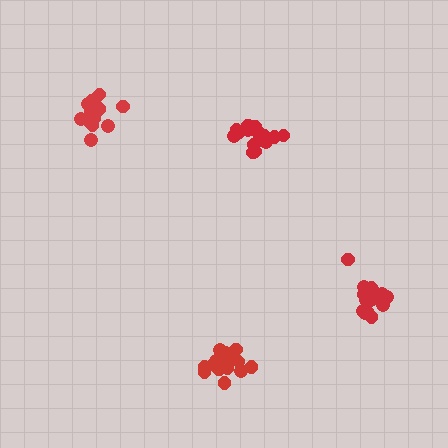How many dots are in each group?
Group 1: 17 dots, Group 2: 15 dots, Group 3: 17 dots, Group 4: 17 dots (66 total).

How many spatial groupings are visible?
There are 4 spatial groupings.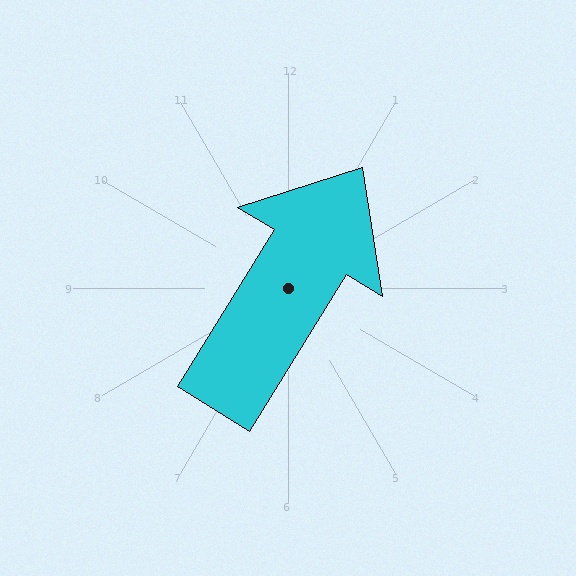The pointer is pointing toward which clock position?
Roughly 1 o'clock.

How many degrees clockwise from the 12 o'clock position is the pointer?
Approximately 32 degrees.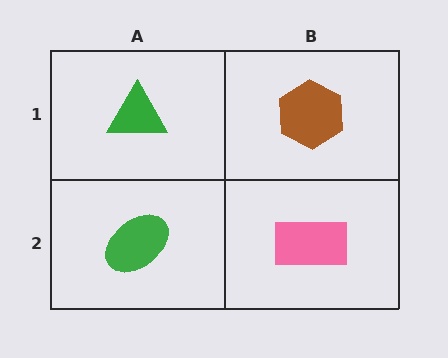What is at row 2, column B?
A pink rectangle.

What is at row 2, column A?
A green ellipse.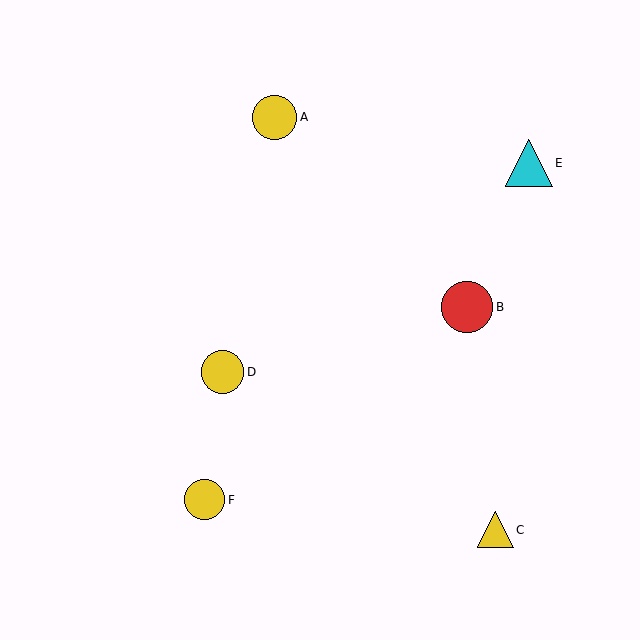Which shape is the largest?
The red circle (labeled B) is the largest.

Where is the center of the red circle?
The center of the red circle is at (467, 307).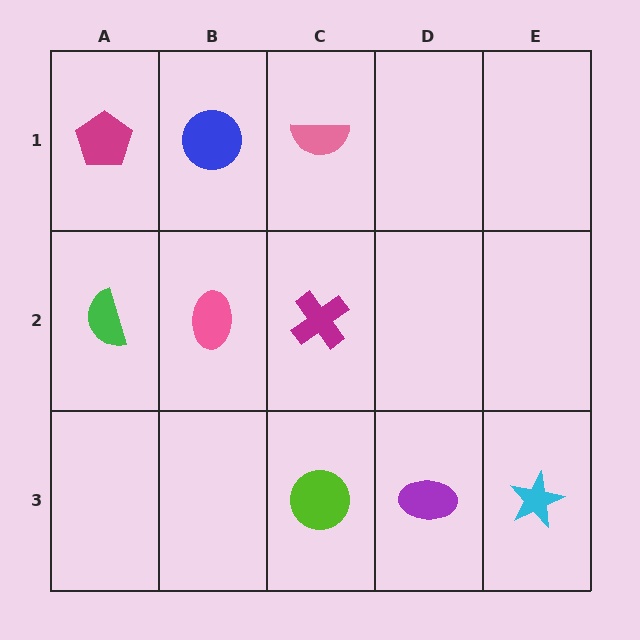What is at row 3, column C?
A lime circle.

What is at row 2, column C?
A magenta cross.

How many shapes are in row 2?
3 shapes.